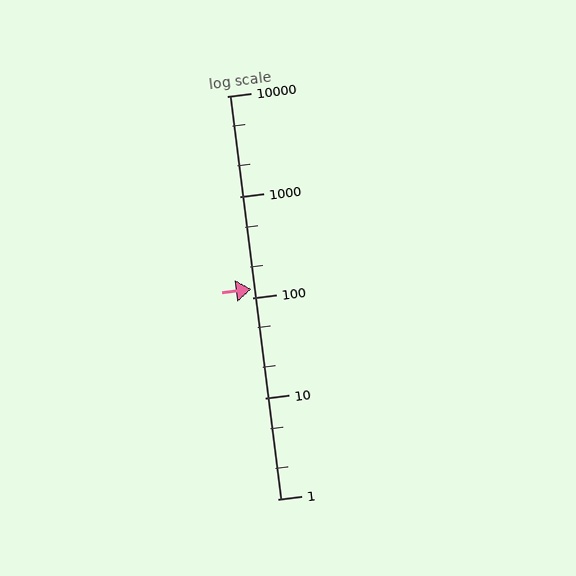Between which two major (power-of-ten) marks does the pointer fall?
The pointer is between 100 and 1000.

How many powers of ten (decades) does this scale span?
The scale spans 4 decades, from 1 to 10000.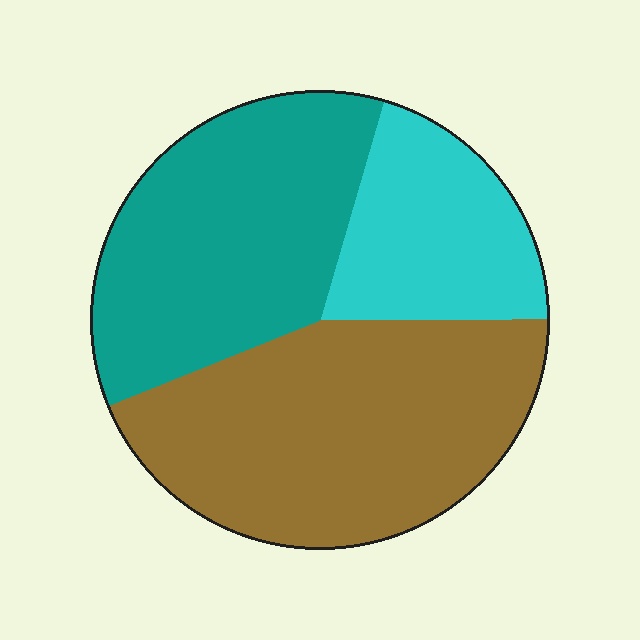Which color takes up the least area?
Cyan, at roughly 20%.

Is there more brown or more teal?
Brown.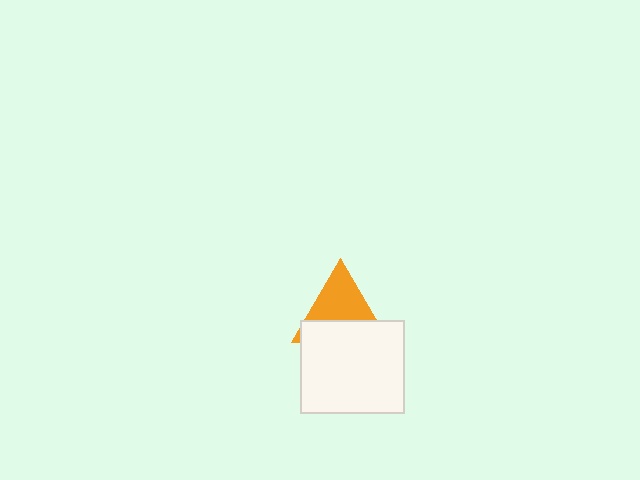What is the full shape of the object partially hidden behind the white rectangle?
The partially hidden object is an orange triangle.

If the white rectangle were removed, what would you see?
You would see the complete orange triangle.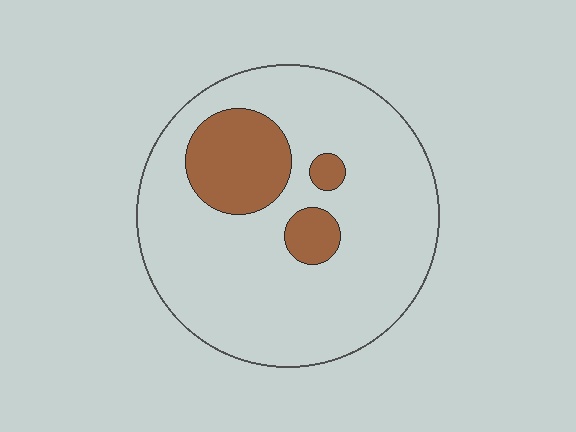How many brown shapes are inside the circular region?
3.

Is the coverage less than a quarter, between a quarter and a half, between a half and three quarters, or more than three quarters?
Less than a quarter.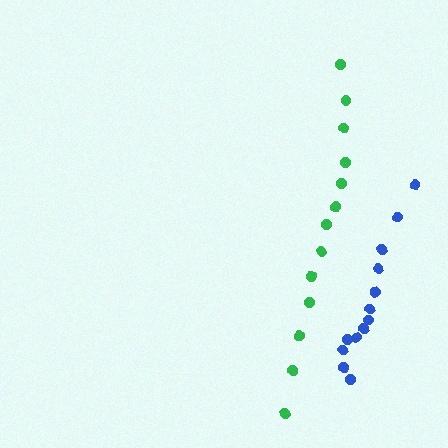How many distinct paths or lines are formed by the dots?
There are 2 distinct paths.